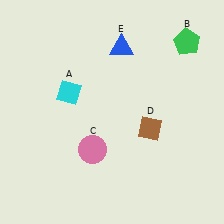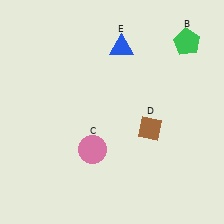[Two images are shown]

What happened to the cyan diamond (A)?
The cyan diamond (A) was removed in Image 2. It was in the top-left area of Image 1.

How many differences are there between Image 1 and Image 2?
There is 1 difference between the two images.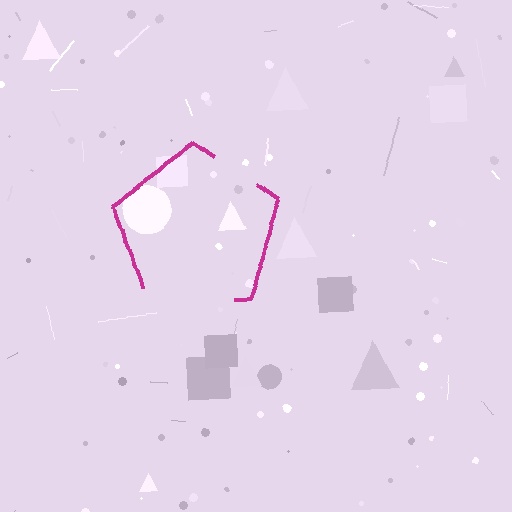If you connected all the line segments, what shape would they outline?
They would outline a pentagon.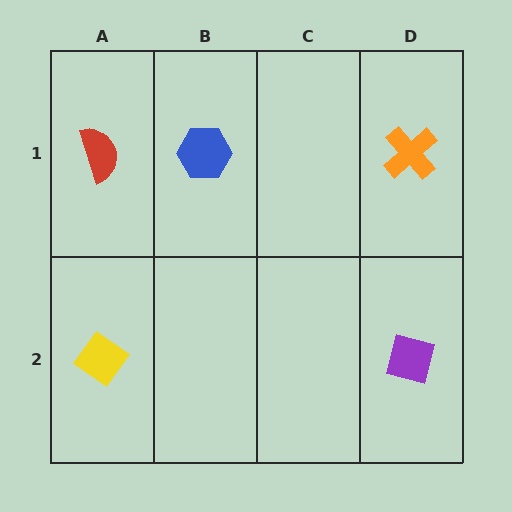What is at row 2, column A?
A yellow diamond.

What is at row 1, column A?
A red semicircle.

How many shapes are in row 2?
2 shapes.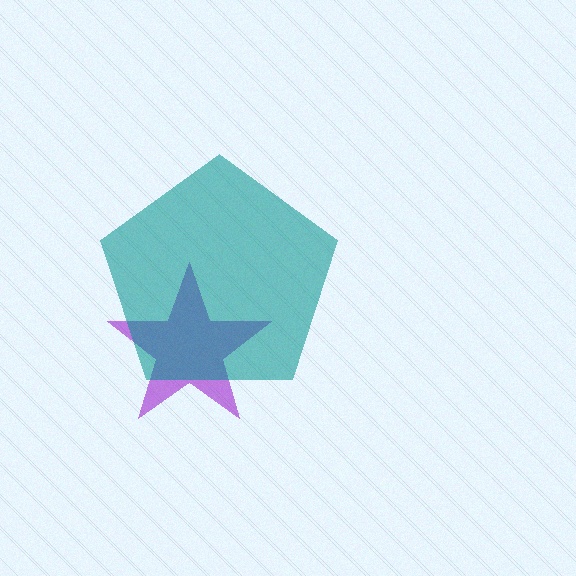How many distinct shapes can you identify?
There are 2 distinct shapes: a purple star, a teal pentagon.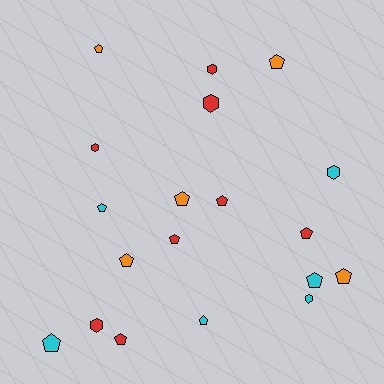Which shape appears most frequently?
Pentagon, with 13 objects.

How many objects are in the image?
There are 19 objects.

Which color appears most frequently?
Red, with 8 objects.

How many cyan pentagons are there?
There are 4 cyan pentagons.